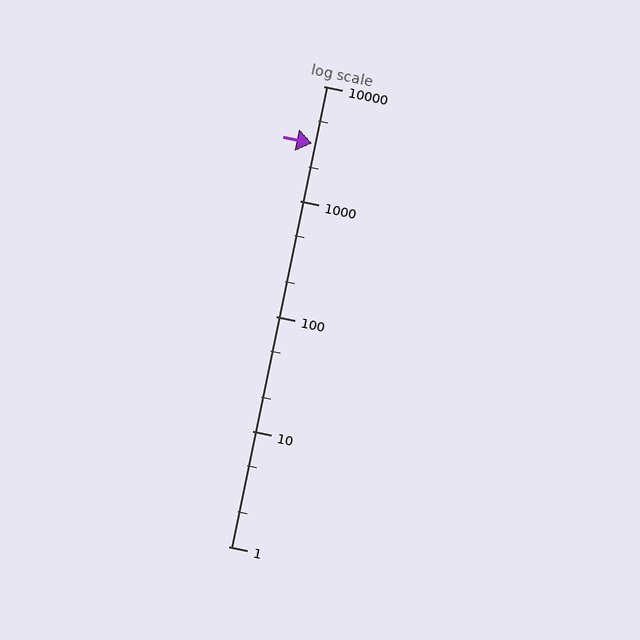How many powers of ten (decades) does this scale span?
The scale spans 4 decades, from 1 to 10000.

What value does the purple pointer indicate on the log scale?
The pointer indicates approximately 3200.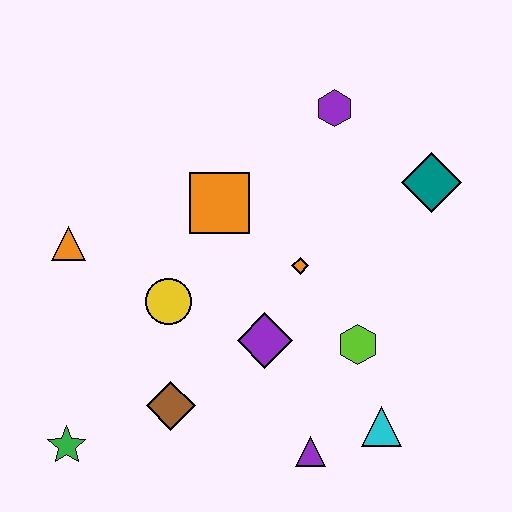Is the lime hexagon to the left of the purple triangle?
No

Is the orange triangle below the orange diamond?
No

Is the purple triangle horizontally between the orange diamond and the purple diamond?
No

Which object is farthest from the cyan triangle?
The orange triangle is farthest from the cyan triangle.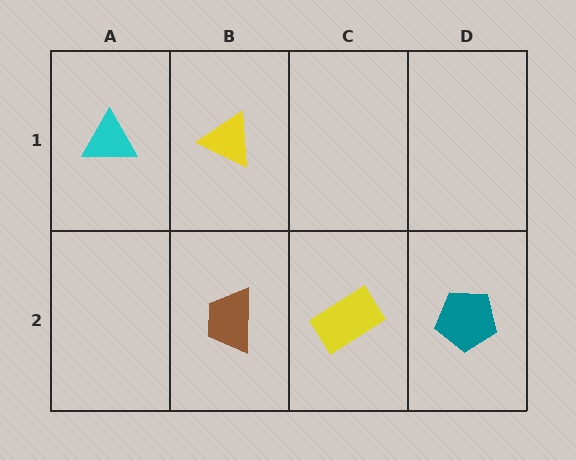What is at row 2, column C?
A yellow rectangle.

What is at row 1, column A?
A cyan triangle.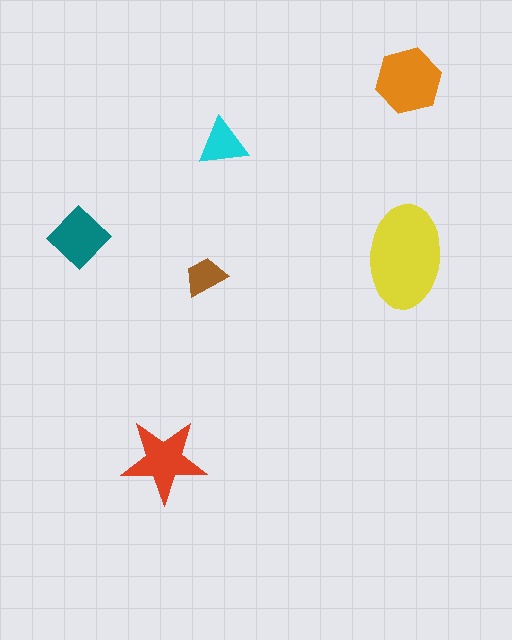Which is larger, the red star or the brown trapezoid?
The red star.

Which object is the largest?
The yellow ellipse.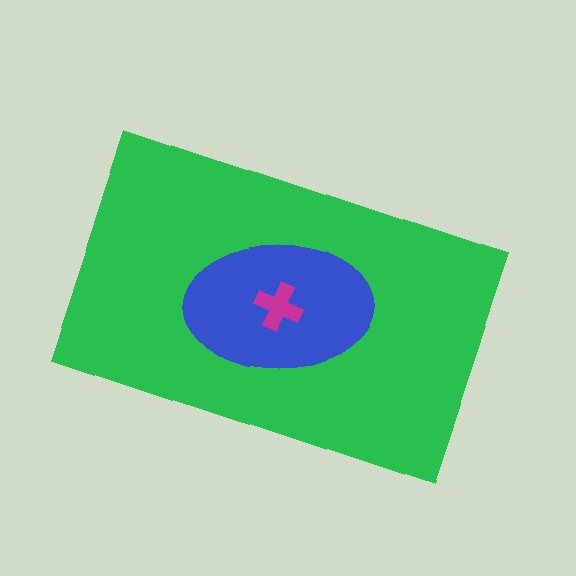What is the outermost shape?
The green rectangle.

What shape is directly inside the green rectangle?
The blue ellipse.